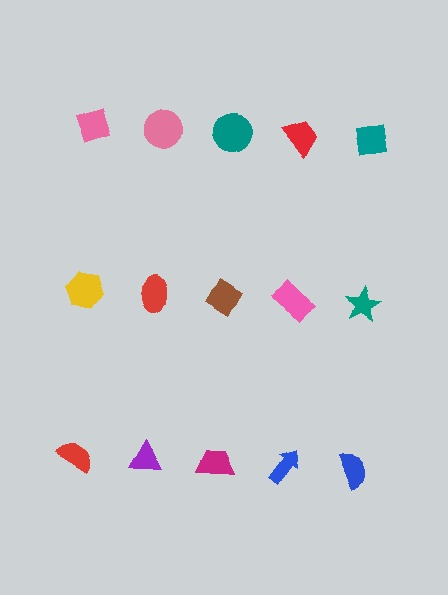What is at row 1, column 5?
A teal square.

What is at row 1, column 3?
A teal circle.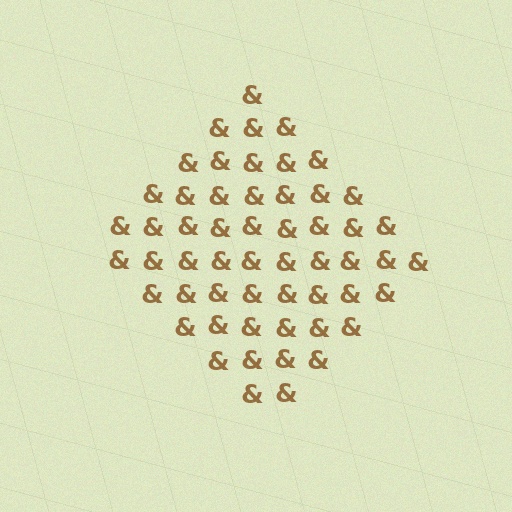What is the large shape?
The large shape is a diamond.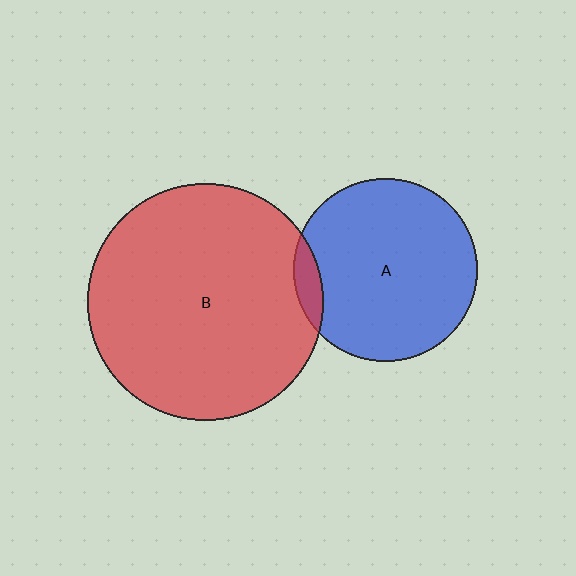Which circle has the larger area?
Circle B (red).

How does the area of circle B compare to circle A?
Approximately 1.7 times.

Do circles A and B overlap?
Yes.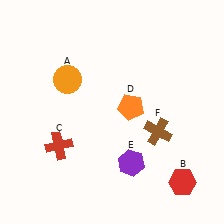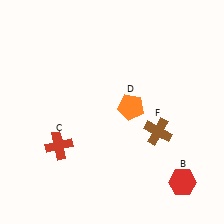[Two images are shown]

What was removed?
The orange circle (A), the purple hexagon (E) were removed in Image 2.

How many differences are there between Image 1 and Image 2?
There are 2 differences between the two images.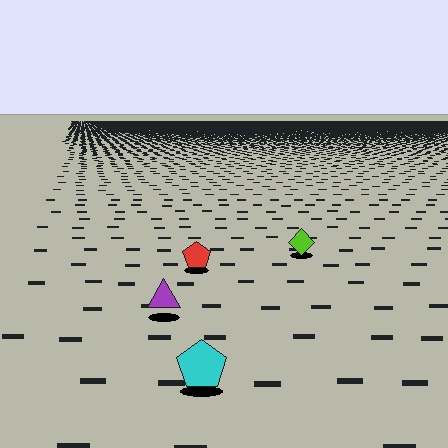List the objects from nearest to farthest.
From nearest to farthest: the cyan pentagon, the purple triangle, the red pentagon, the lime diamond.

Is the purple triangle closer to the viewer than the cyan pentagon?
No. The cyan pentagon is closer — you can tell from the texture gradient: the ground texture is coarser near it.